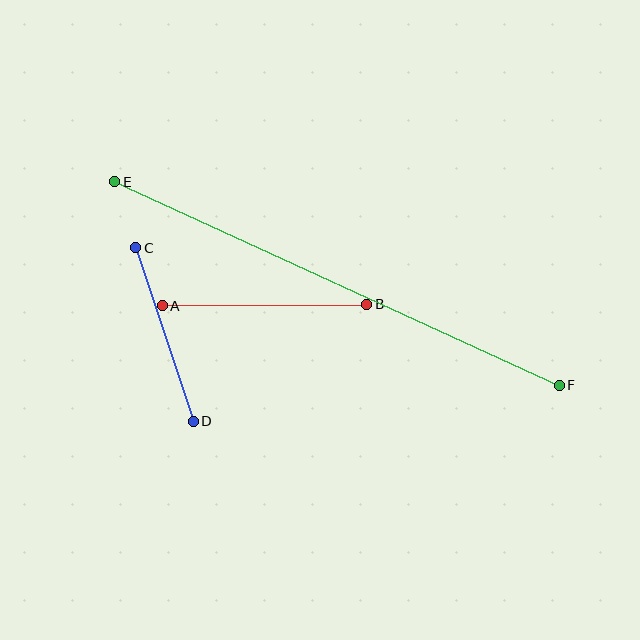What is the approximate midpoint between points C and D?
The midpoint is at approximately (165, 334) pixels.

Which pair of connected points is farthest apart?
Points E and F are farthest apart.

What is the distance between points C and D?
The distance is approximately 183 pixels.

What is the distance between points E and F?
The distance is approximately 489 pixels.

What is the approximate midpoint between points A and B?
The midpoint is at approximately (264, 305) pixels.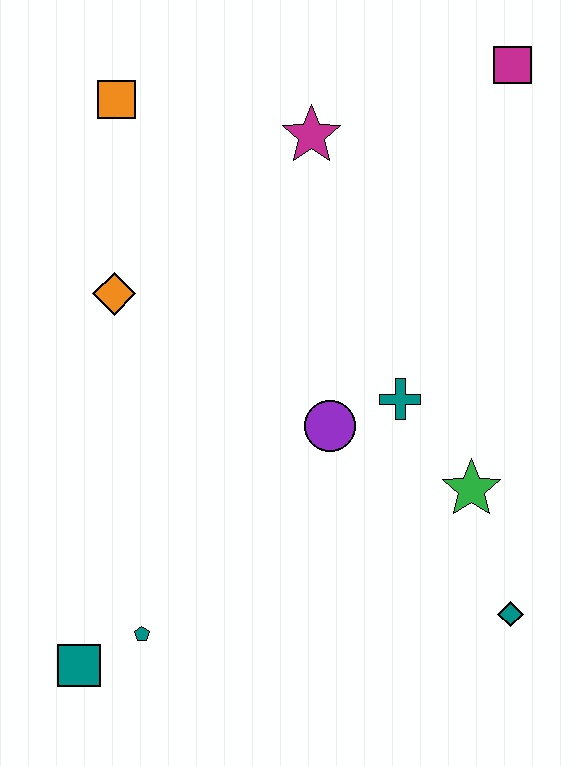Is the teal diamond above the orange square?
No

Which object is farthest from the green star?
The orange square is farthest from the green star.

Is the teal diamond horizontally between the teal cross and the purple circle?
No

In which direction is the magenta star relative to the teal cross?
The magenta star is above the teal cross.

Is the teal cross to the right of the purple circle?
Yes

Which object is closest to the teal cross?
The purple circle is closest to the teal cross.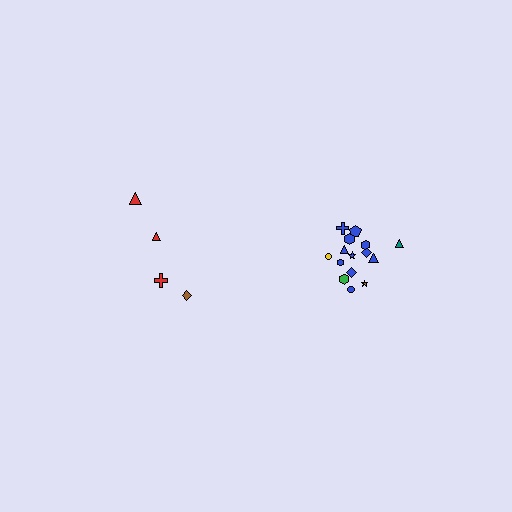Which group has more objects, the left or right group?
The right group.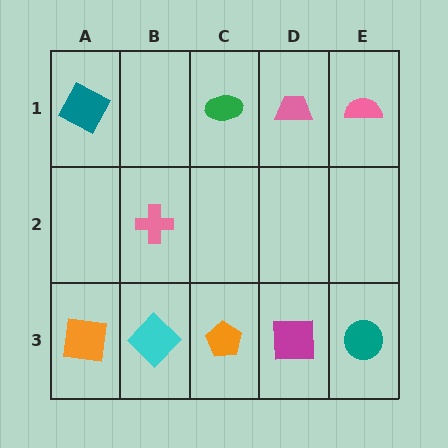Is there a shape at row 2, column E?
No, that cell is empty.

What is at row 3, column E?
A teal circle.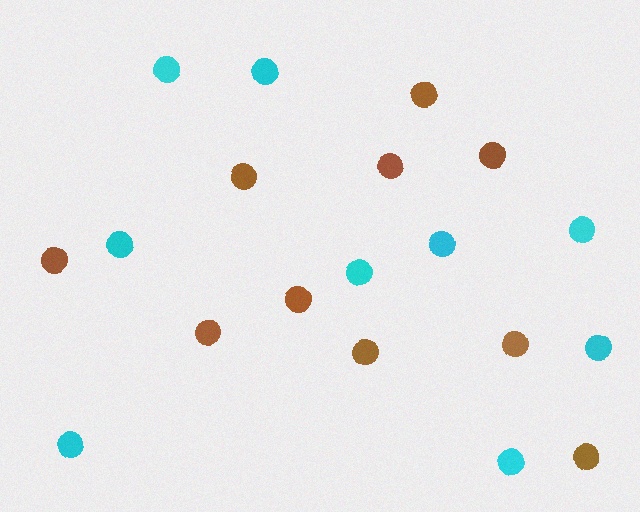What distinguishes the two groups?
There are 2 groups: one group of cyan circles (9) and one group of brown circles (10).